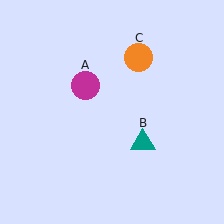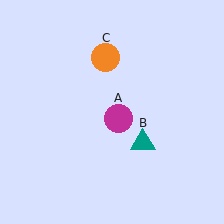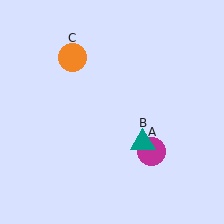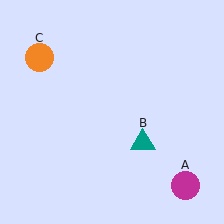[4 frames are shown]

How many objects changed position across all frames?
2 objects changed position: magenta circle (object A), orange circle (object C).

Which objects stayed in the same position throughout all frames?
Teal triangle (object B) remained stationary.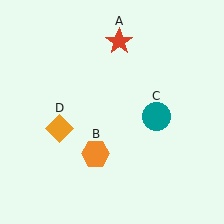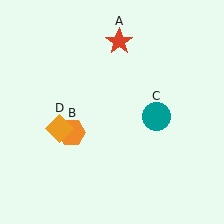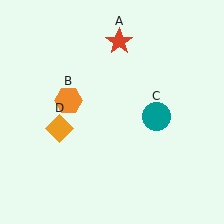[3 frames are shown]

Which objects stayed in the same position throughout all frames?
Red star (object A) and teal circle (object C) and orange diamond (object D) remained stationary.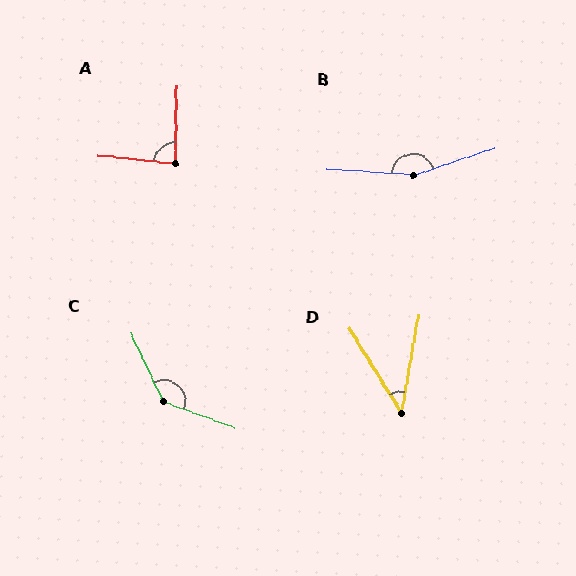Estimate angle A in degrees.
Approximately 85 degrees.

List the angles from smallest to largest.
D (41°), A (85°), C (135°), B (158°).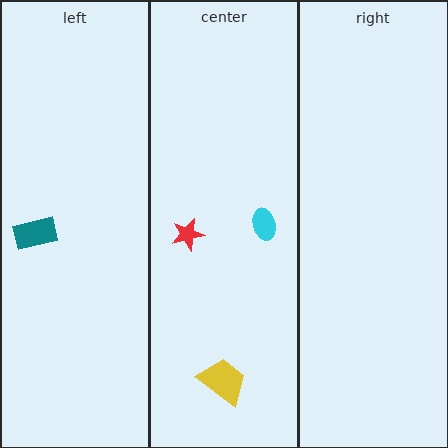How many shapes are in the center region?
3.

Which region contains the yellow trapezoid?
The center region.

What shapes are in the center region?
The red star, the yellow trapezoid, the cyan ellipse.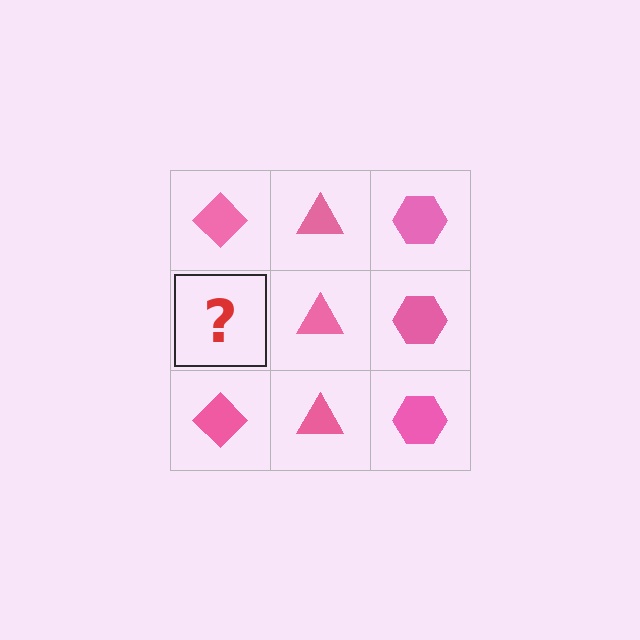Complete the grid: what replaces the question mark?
The question mark should be replaced with a pink diamond.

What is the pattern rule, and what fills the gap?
The rule is that each column has a consistent shape. The gap should be filled with a pink diamond.